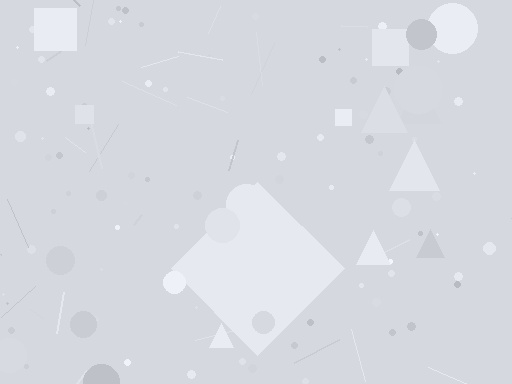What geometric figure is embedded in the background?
A diamond is embedded in the background.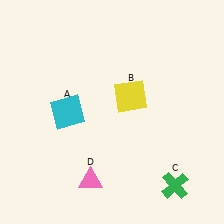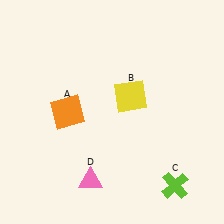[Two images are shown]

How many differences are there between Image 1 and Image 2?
There are 2 differences between the two images.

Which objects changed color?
A changed from cyan to orange. C changed from green to lime.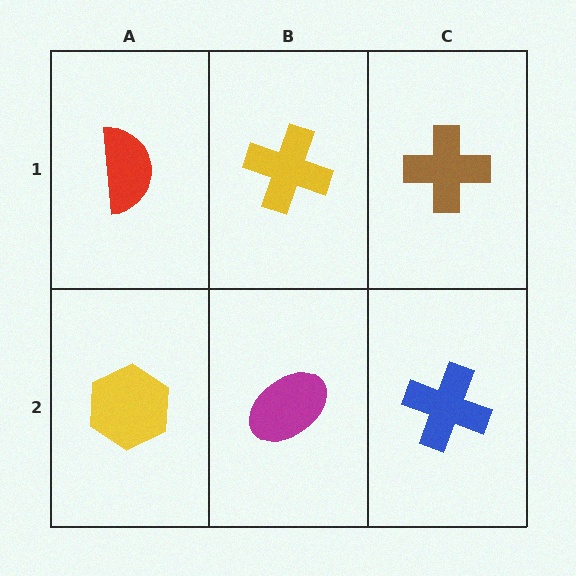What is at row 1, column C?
A brown cross.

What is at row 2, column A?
A yellow hexagon.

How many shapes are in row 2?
3 shapes.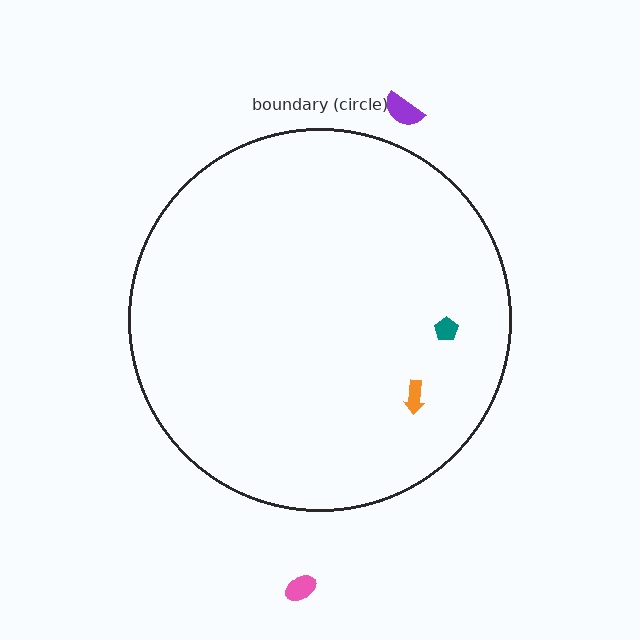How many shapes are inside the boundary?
2 inside, 2 outside.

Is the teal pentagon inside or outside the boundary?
Inside.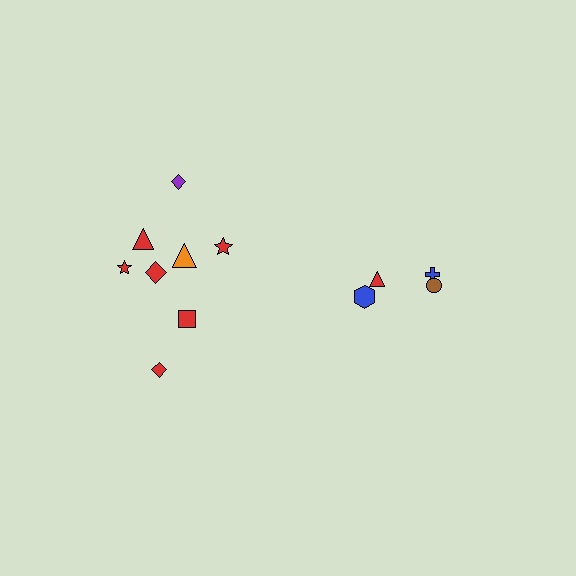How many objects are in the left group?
There are 8 objects.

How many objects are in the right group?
There are 4 objects.